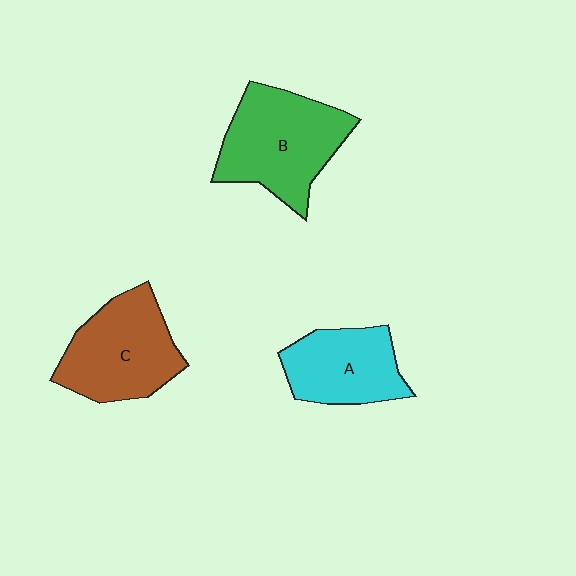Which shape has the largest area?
Shape B (green).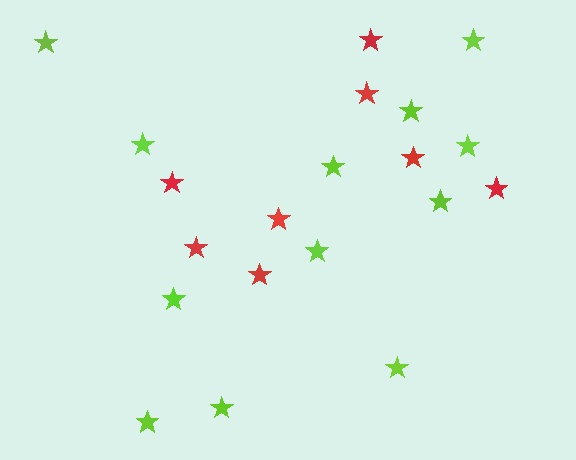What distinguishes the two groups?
There are 2 groups: one group of lime stars (12) and one group of red stars (8).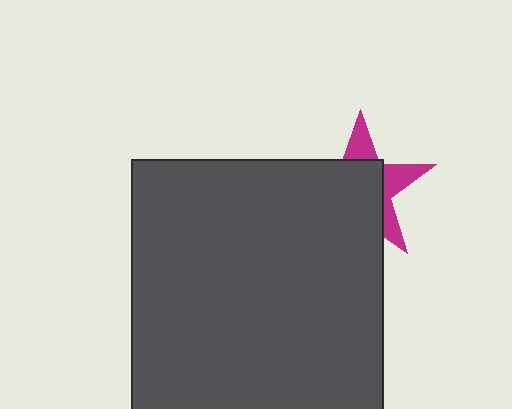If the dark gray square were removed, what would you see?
You would see the complete magenta star.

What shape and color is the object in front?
The object in front is a dark gray square.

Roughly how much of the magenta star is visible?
A small part of it is visible (roughly 35%).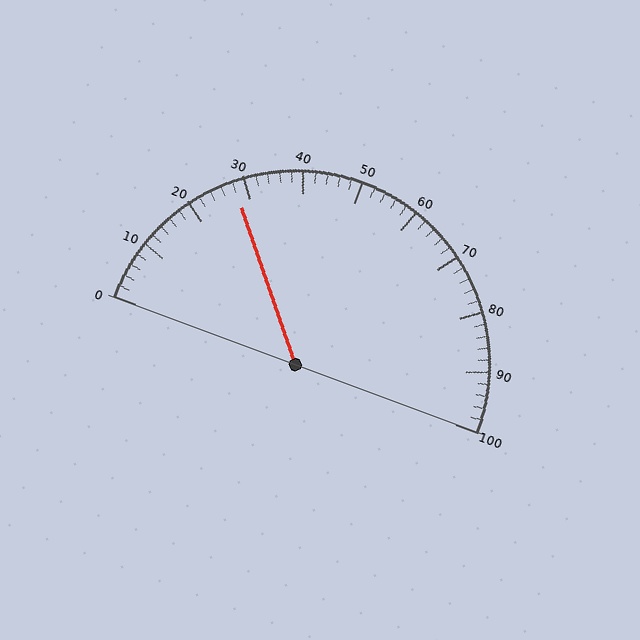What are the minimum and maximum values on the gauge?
The gauge ranges from 0 to 100.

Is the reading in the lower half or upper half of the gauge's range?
The reading is in the lower half of the range (0 to 100).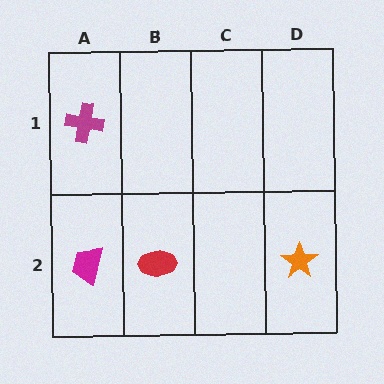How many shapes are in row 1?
1 shape.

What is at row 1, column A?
A magenta cross.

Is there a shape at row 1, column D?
No, that cell is empty.